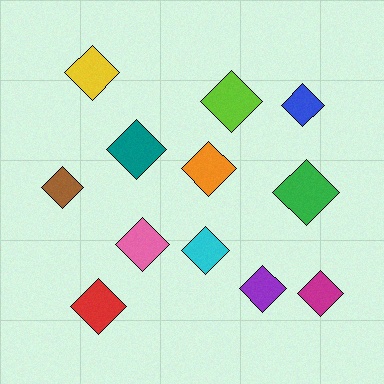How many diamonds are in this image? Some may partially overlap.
There are 12 diamonds.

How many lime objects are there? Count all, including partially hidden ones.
There is 1 lime object.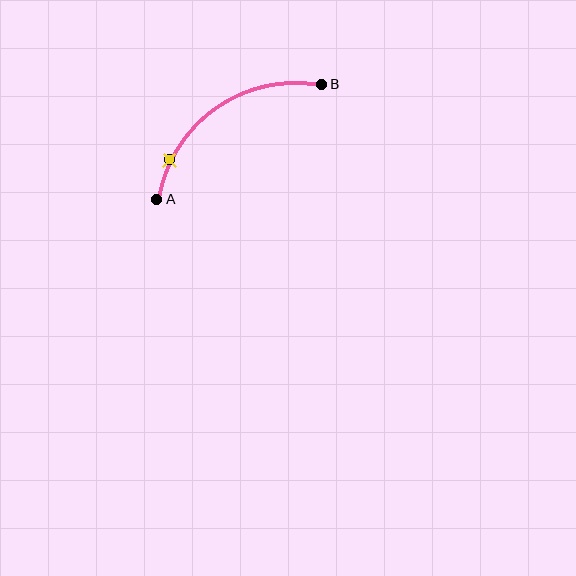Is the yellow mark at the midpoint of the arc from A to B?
No. The yellow mark lies on the arc but is closer to endpoint A. The arc midpoint would be at the point on the curve equidistant along the arc from both A and B.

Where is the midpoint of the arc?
The arc midpoint is the point on the curve farthest from the straight line joining A and B. It sits above and to the left of that line.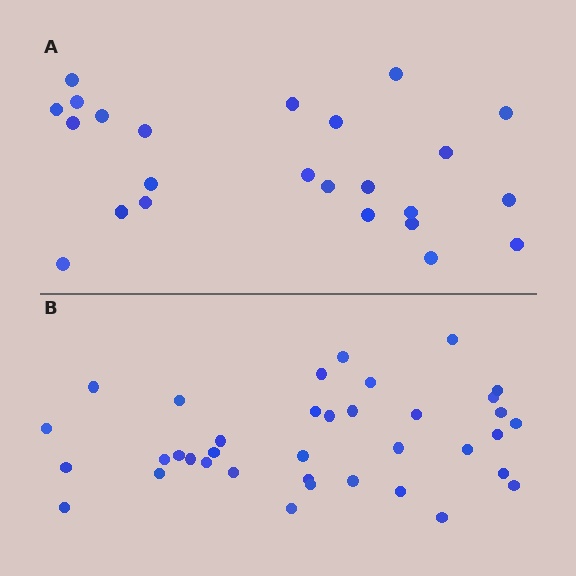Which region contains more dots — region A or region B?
Region B (the bottom region) has more dots.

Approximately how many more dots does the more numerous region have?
Region B has approximately 15 more dots than region A.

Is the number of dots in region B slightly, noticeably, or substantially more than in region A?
Region B has substantially more. The ratio is roughly 1.5 to 1.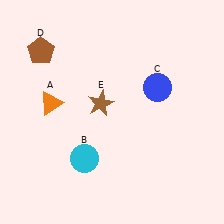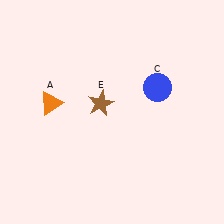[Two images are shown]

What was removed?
The cyan circle (B), the brown pentagon (D) were removed in Image 2.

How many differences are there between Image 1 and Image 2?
There are 2 differences between the two images.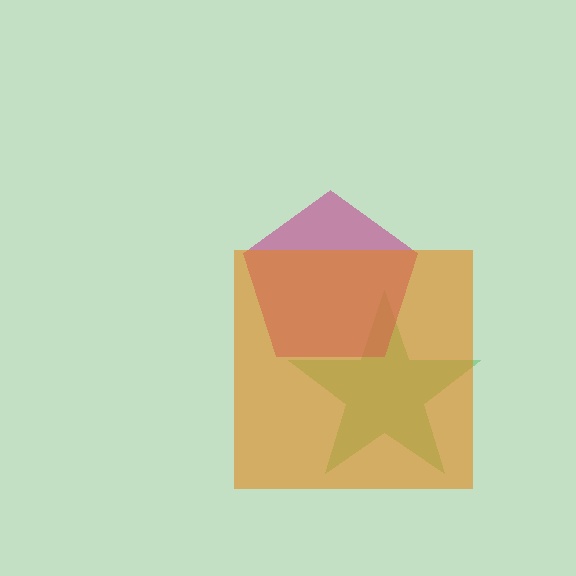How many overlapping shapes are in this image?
There are 3 overlapping shapes in the image.